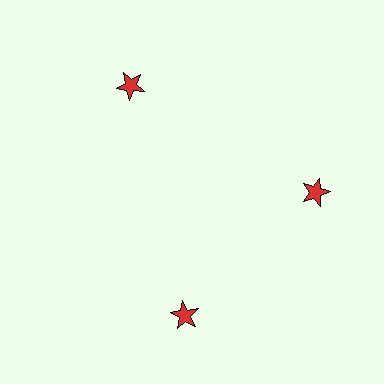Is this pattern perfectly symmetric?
No. The 3 red stars are arranged in a ring, but one element near the 7 o'clock position is rotated out of alignment along the ring, breaking the 3-fold rotational symmetry.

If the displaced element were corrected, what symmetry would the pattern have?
It would have 3-fold rotational symmetry — the pattern would map onto itself every 120 degrees.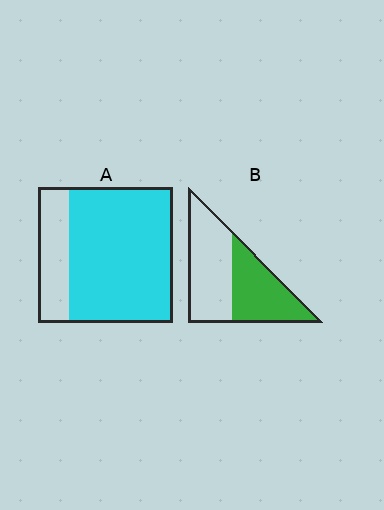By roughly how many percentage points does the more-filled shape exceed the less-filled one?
By roughly 30 percentage points (A over B).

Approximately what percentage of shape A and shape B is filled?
A is approximately 75% and B is approximately 45%.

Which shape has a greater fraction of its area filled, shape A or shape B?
Shape A.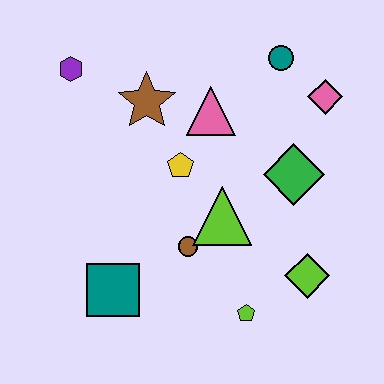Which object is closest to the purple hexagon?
The brown star is closest to the purple hexagon.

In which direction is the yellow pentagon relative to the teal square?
The yellow pentagon is above the teal square.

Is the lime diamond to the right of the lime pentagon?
Yes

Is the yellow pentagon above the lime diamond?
Yes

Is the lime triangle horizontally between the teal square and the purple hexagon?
No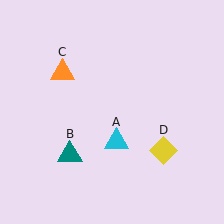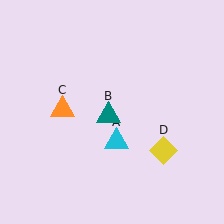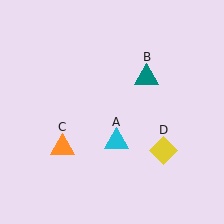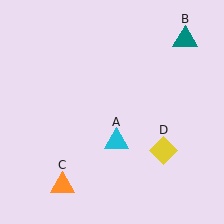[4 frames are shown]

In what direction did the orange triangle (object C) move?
The orange triangle (object C) moved down.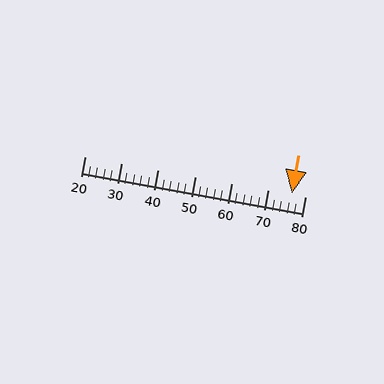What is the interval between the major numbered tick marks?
The major tick marks are spaced 10 units apart.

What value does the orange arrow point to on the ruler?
The orange arrow points to approximately 76.